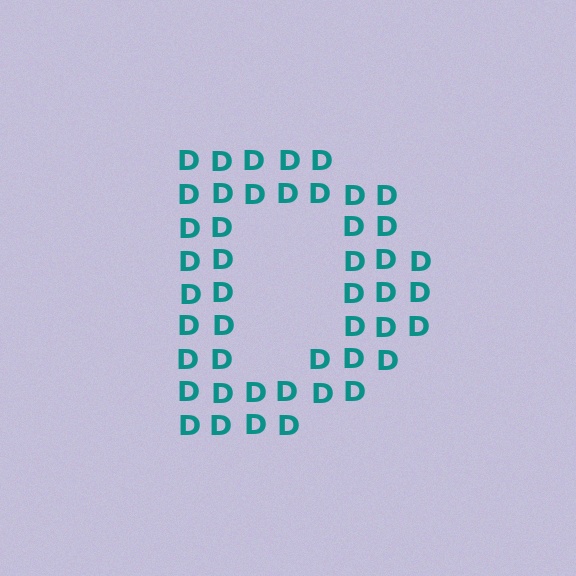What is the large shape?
The large shape is the letter D.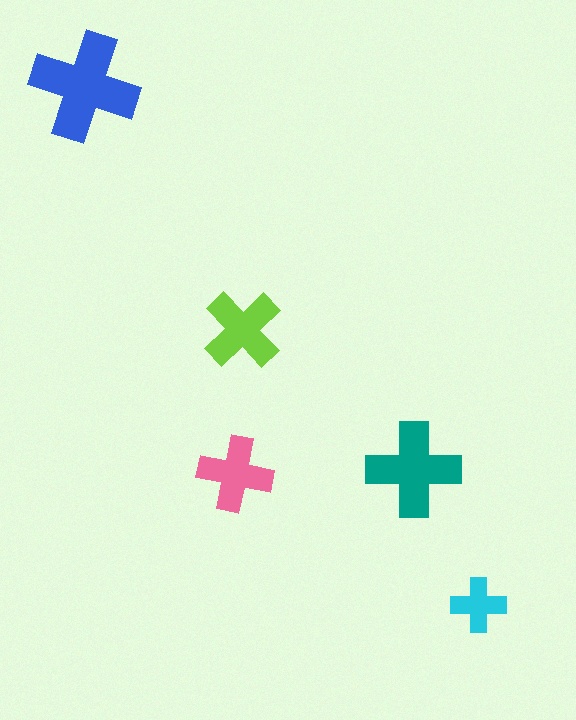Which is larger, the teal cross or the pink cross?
The teal one.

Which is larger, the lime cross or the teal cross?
The teal one.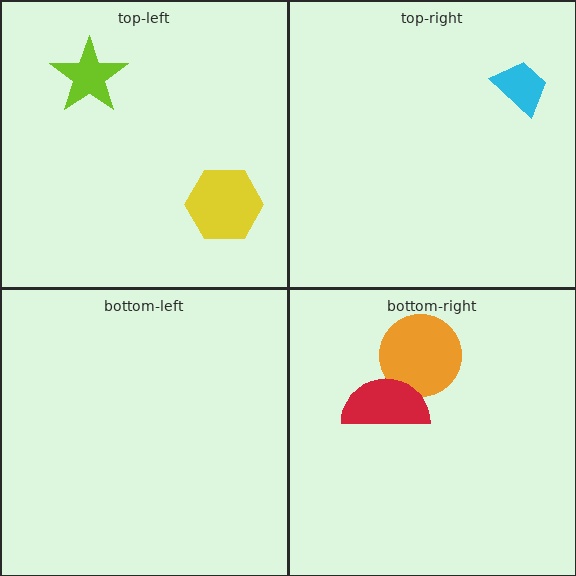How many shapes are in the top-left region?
2.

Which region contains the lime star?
The top-left region.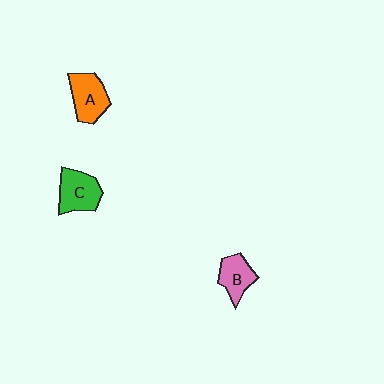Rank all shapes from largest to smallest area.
From largest to smallest: C (green), A (orange), B (pink).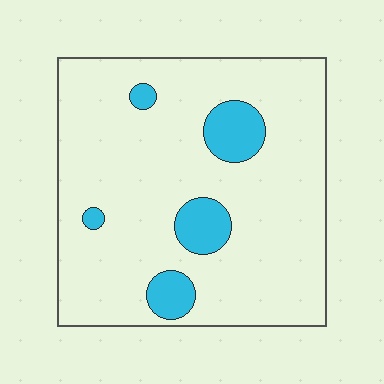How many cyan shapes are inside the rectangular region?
5.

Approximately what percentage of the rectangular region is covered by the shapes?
Approximately 10%.